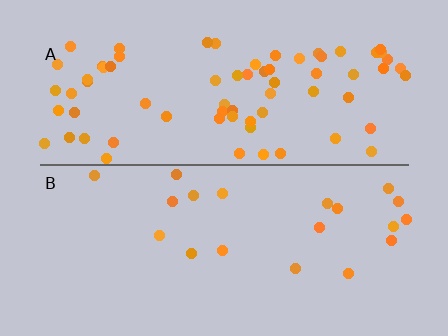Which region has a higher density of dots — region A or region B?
A (the top).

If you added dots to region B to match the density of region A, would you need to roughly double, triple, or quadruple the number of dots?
Approximately quadruple.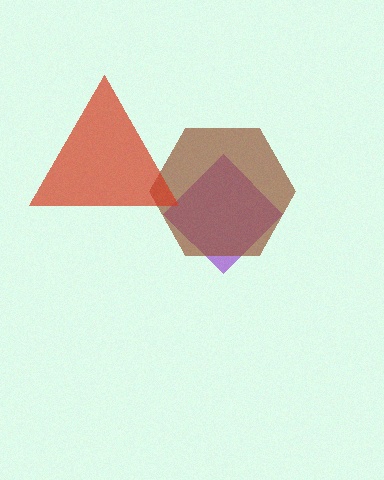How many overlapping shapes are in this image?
There are 3 overlapping shapes in the image.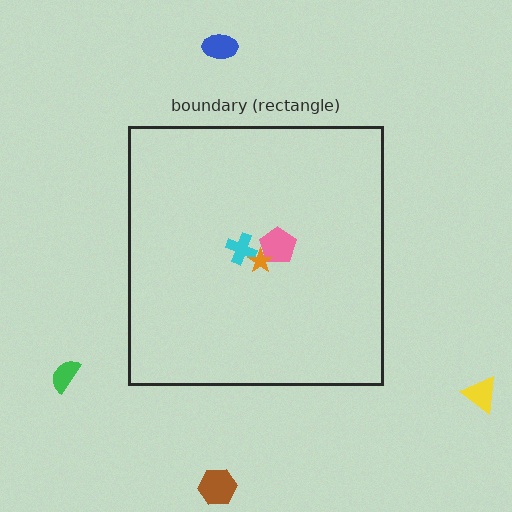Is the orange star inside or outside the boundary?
Inside.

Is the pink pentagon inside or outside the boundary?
Inside.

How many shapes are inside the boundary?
3 inside, 4 outside.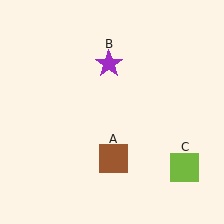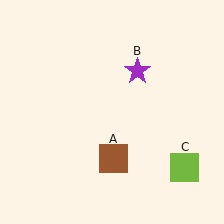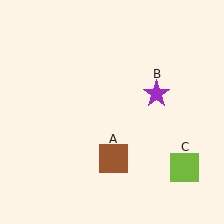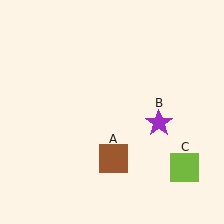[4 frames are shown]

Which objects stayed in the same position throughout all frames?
Brown square (object A) and lime square (object C) remained stationary.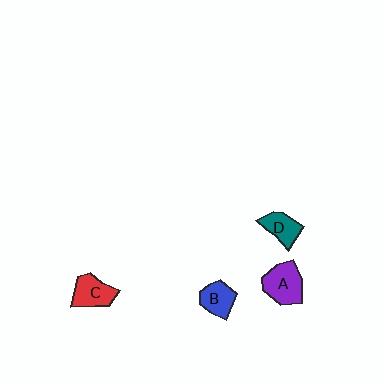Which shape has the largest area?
Shape A (purple).